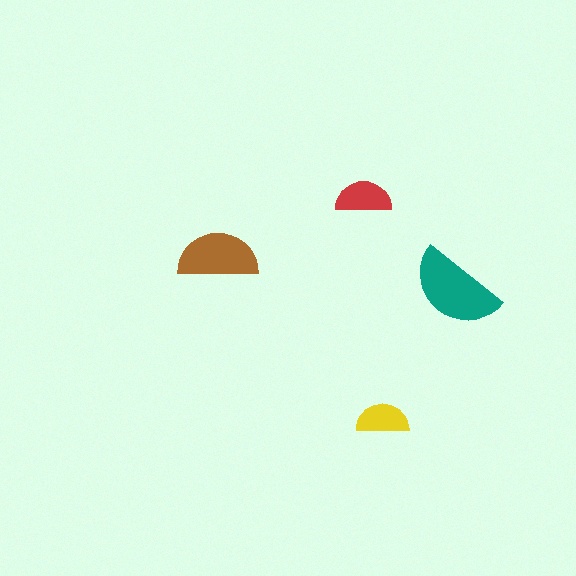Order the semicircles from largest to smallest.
the teal one, the brown one, the red one, the yellow one.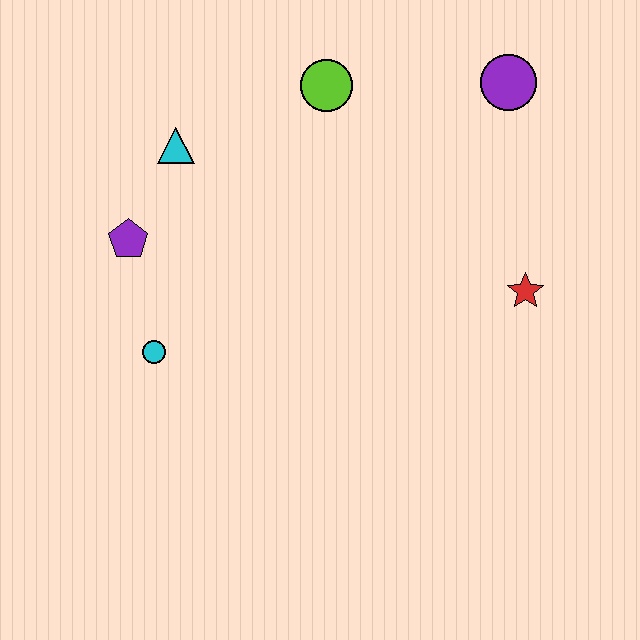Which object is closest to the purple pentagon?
The cyan triangle is closest to the purple pentagon.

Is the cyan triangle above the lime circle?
No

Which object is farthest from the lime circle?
The cyan circle is farthest from the lime circle.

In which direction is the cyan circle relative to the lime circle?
The cyan circle is below the lime circle.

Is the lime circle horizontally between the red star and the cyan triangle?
Yes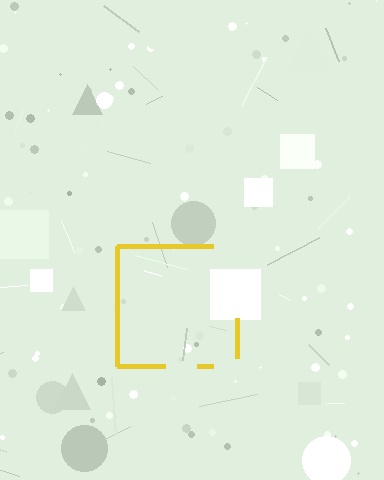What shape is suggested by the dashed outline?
The dashed outline suggests a square.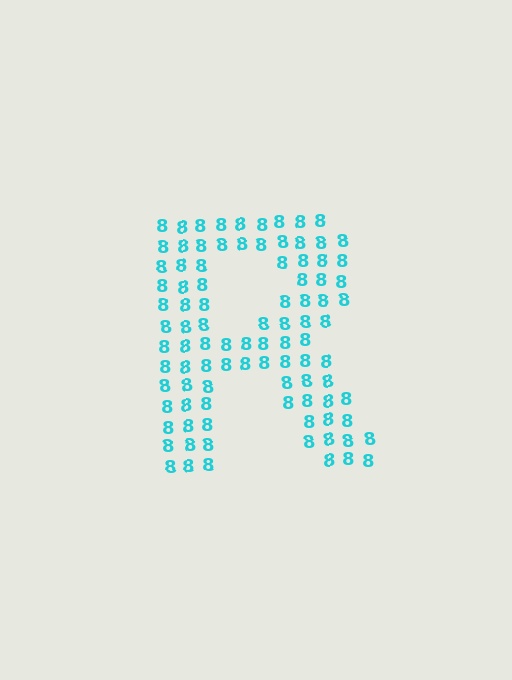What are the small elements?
The small elements are digit 8's.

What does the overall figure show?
The overall figure shows the letter R.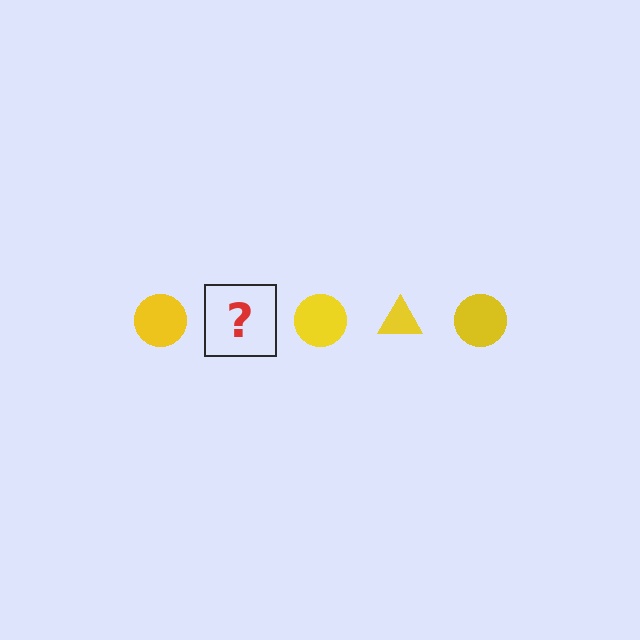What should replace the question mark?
The question mark should be replaced with a yellow triangle.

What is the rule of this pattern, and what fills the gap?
The rule is that the pattern cycles through circle, triangle shapes in yellow. The gap should be filled with a yellow triangle.